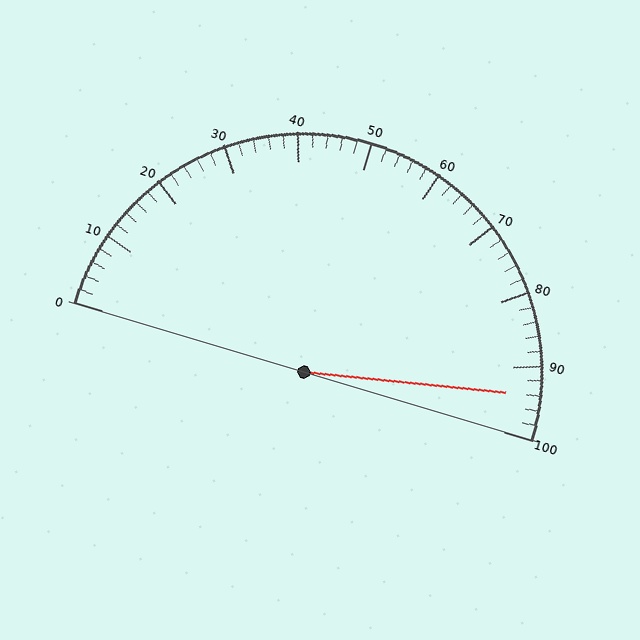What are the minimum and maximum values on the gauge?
The gauge ranges from 0 to 100.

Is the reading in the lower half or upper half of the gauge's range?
The reading is in the upper half of the range (0 to 100).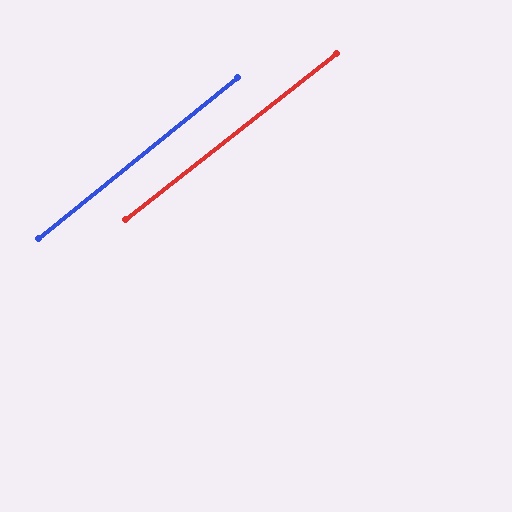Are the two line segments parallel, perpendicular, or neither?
Parallel — their directions differ by only 0.9°.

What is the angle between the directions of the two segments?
Approximately 1 degree.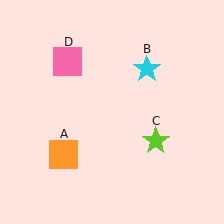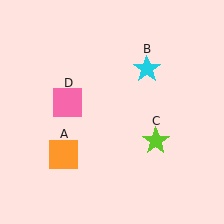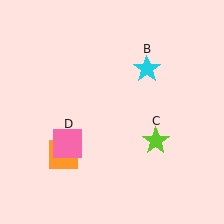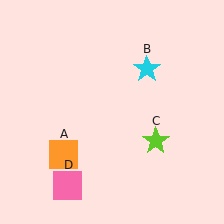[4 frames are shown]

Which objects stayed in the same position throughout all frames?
Orange square (object A) and cyan star (object B) and lime star (object C) remained stationary.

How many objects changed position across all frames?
1 object changed position: pink square (object D).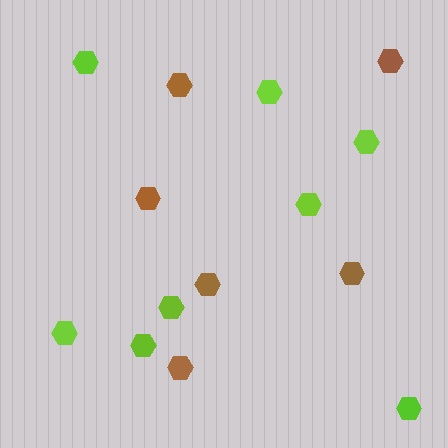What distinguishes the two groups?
There are 2 groups: one group of brown hexagons (6) and one group of lime hexagons (8).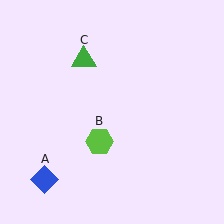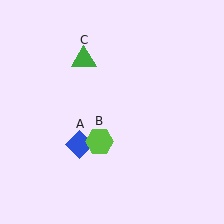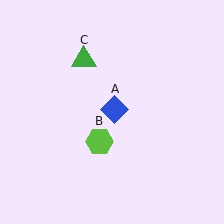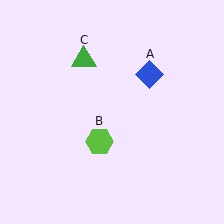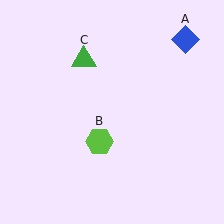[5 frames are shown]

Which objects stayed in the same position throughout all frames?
Lime hexagon (object B) and green triangle (object C) remained stationary.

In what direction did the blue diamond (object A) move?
The blue diamond (object A) moved up and to the right.